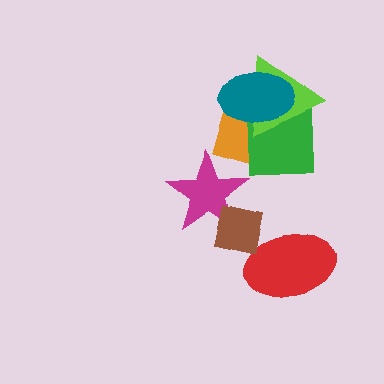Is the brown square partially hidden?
No, no other shape covers it.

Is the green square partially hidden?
Yes, it is partially covered by another shape.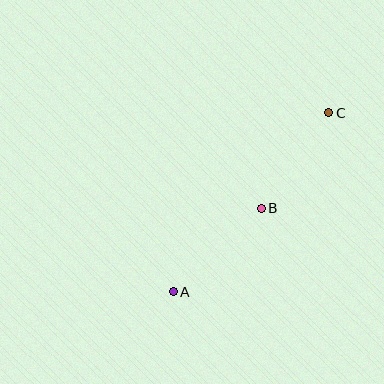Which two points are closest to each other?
Points B and C are closest to each other.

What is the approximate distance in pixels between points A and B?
The distance between A and B is approximately 121 pixels.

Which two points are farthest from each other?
Points A and C are farthest from each other.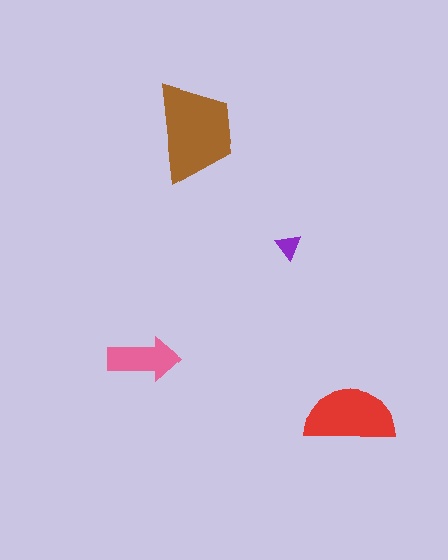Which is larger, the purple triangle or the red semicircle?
The red semicircle.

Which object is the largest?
The brown trapezoid.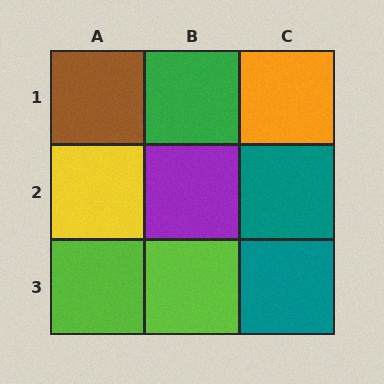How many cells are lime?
2 cells are lime.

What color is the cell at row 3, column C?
Teal.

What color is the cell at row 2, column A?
Yellow.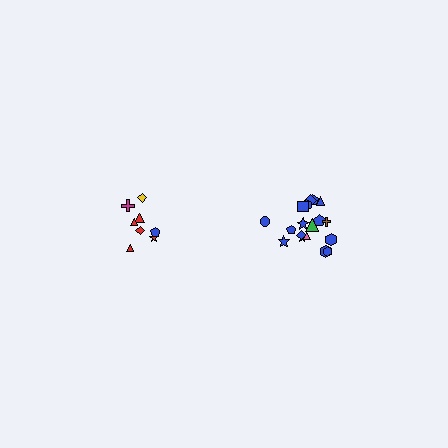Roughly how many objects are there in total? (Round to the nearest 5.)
Roughly 25 objects in total.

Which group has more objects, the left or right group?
The right group.